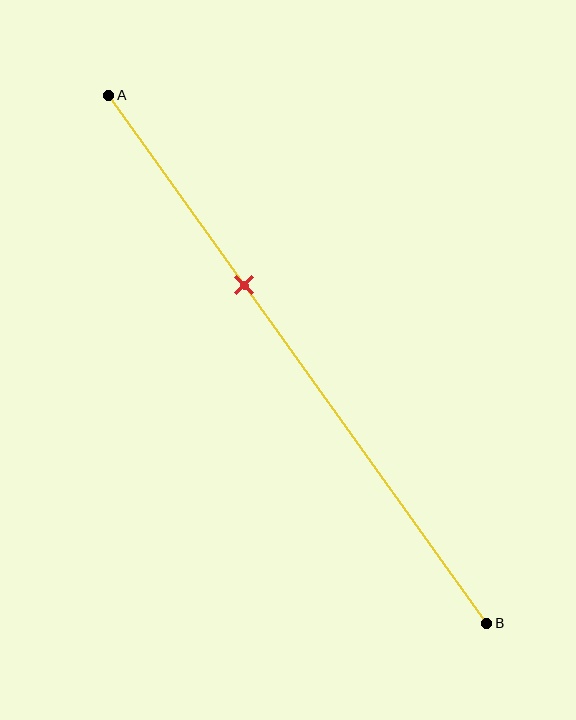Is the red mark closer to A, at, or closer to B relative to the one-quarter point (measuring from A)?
The red mark is closer to point B than the one-quarter point of segment AB.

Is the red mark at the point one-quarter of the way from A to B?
No, the mark is at about 35% from A, not at the 25% one-quarter point.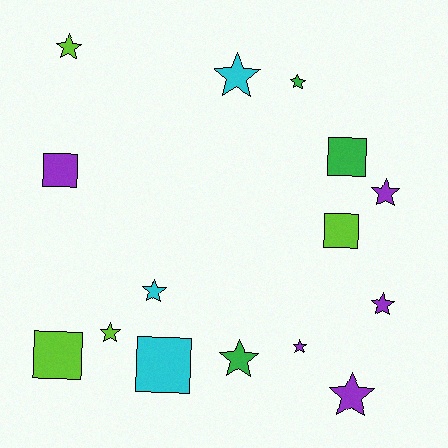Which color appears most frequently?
Purple, with 5 objects.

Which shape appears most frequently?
Star, with 10 objects.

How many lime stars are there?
There are 2 lime stars.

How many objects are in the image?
There are 15 objects.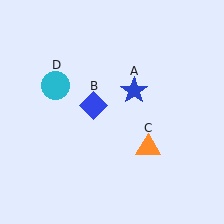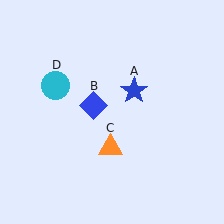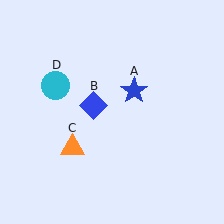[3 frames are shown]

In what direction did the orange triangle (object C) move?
The orange triangle (object C) moved left.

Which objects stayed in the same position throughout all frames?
Blue star (object A) and blue diamond (object B) and cyan circle (object D) remained stationary.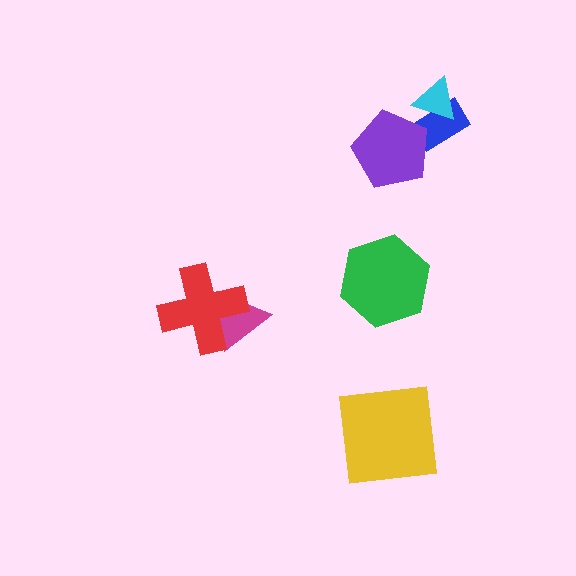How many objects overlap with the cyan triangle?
1 object overlaps with the cyan triangle.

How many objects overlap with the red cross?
1 object overlaps with the red cross.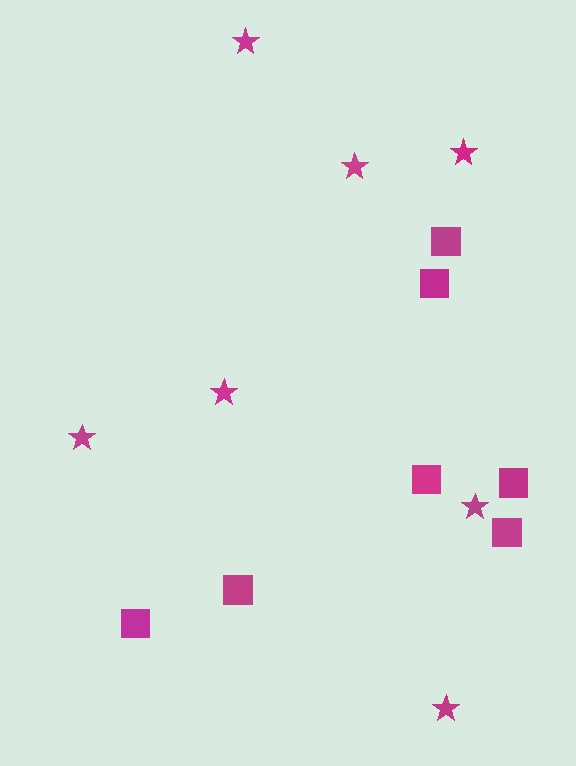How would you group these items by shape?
There are 2 groups: one group of squares (7) and one group of stars (7).